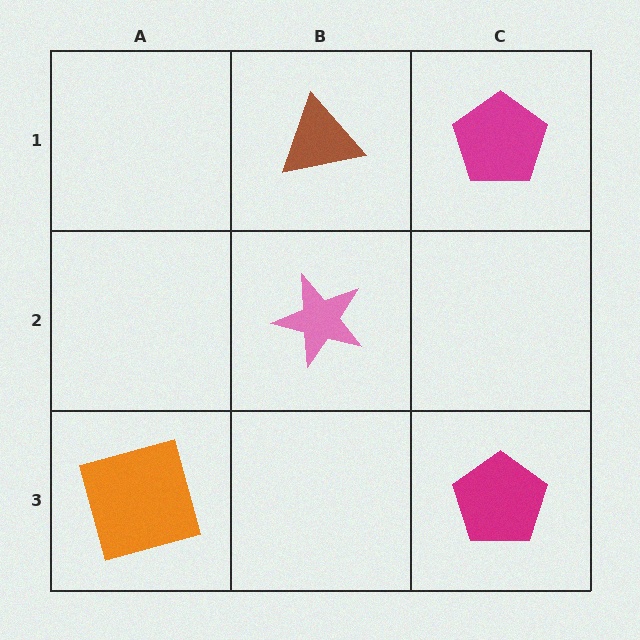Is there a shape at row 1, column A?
No, that cell is empty.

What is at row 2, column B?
A pink star.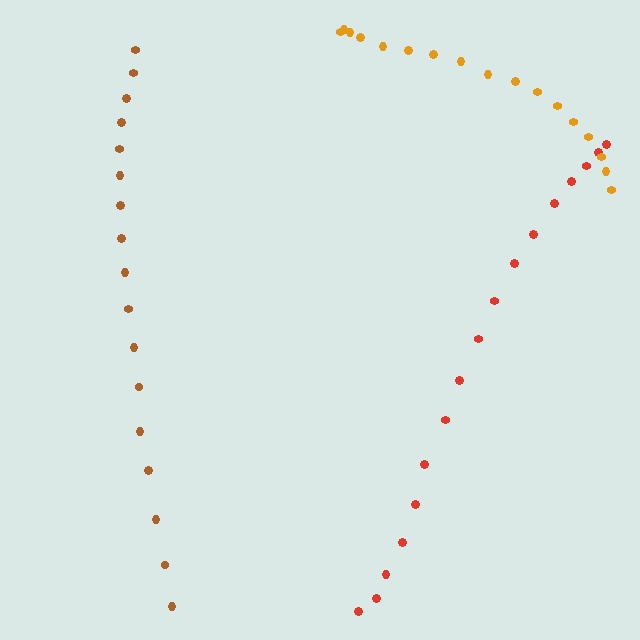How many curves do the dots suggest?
There are 3 distinct paths.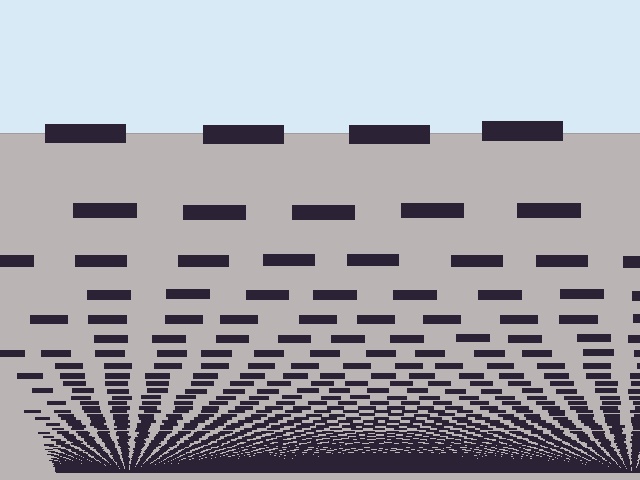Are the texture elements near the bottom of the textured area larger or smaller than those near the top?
Smaller. The gradient is inverted — elements near the bottom are smaller and denser.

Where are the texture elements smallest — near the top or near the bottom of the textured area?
Near the bottom.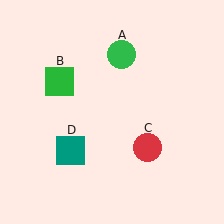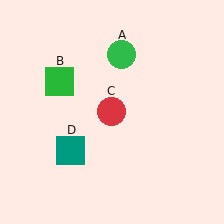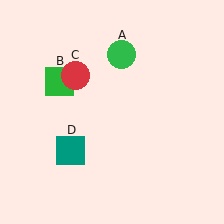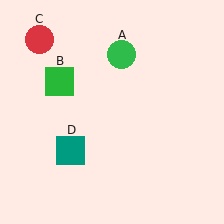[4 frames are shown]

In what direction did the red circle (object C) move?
The red circle (object C) moved up and to the left.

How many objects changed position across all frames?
1 object changed position: red circle (object C).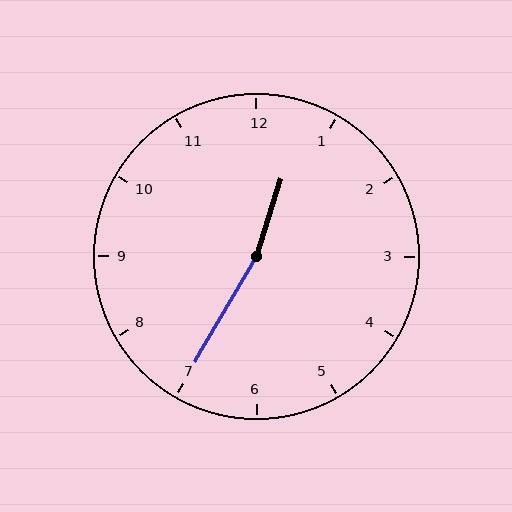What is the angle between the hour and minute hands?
Approximately 168 degrees.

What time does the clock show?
12:35.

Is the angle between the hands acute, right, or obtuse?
It is obtuse.